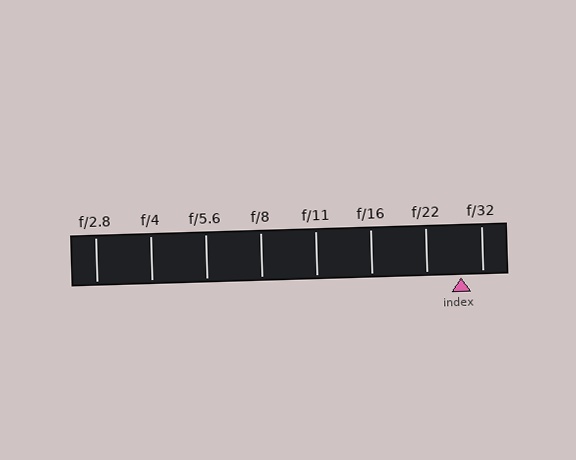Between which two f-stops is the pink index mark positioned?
The index mark is between f/22 and f/32.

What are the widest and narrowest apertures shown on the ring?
The widest aperture shown is f/2.8 and the narrowest is f/32.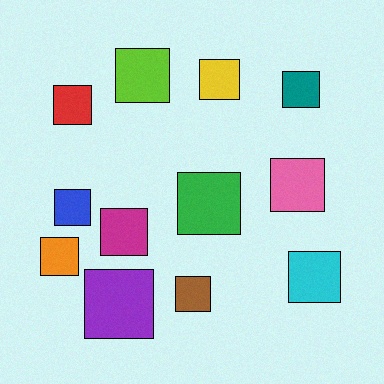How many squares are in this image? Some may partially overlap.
There are 12 squares.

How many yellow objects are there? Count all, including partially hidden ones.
There is 1 yellow object.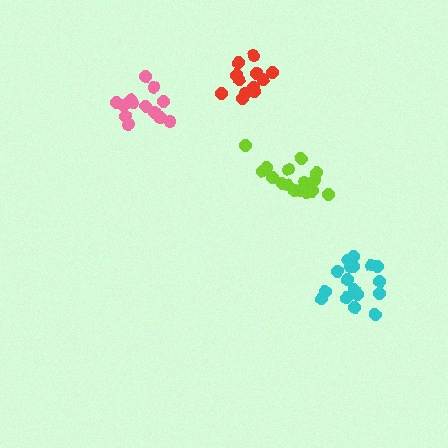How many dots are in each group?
Group 1: 17 dots, Group 2: 12 dots, Group 3: 13 dots, Group 4: 17 dots (59 total).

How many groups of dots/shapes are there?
There are 4 groups.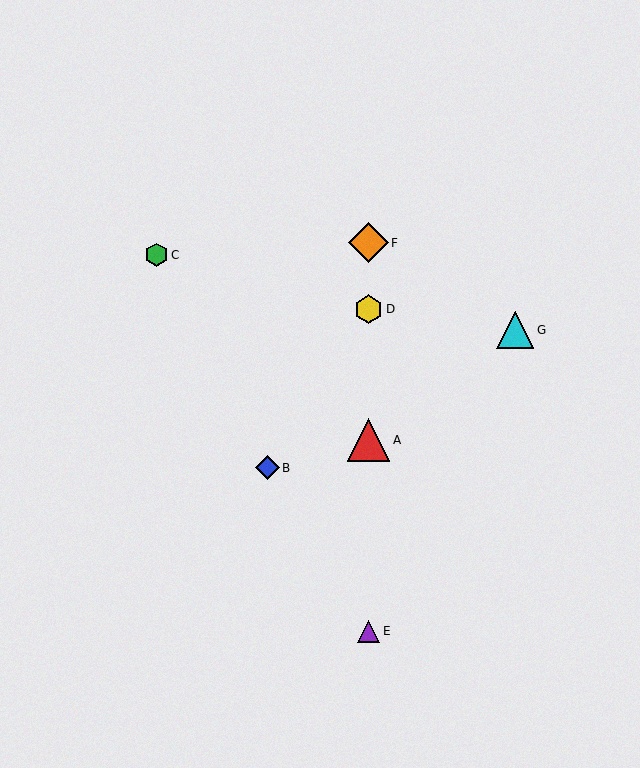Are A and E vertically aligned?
Yes, both are at x≈369.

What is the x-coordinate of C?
Object C is at x≈157.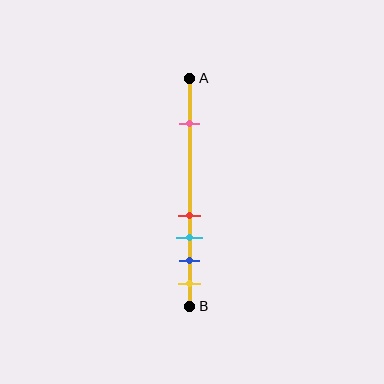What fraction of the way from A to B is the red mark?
The red mark is approximately 60% (0.6) of the way from A to B.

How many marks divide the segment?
There are 5 marks dividing the segment.